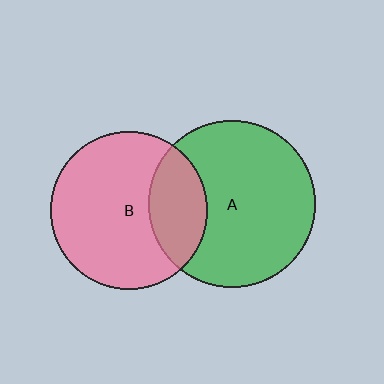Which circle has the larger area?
Circle A (green).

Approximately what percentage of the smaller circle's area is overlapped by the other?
Approximately 25%.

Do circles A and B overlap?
Yes.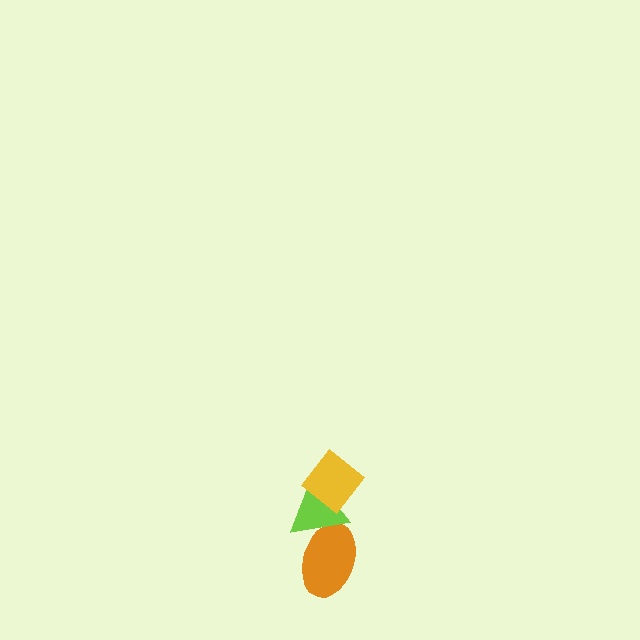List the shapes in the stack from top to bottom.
From top to bottom: the yellow diamond, the lime triangle, the orange ellipse.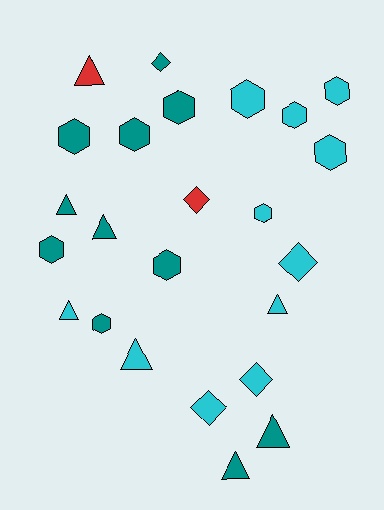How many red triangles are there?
There is 1 red triangle.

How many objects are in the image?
There are 24 objects.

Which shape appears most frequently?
Hexagon, with 11 objects.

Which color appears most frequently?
Teal, with 11 objects.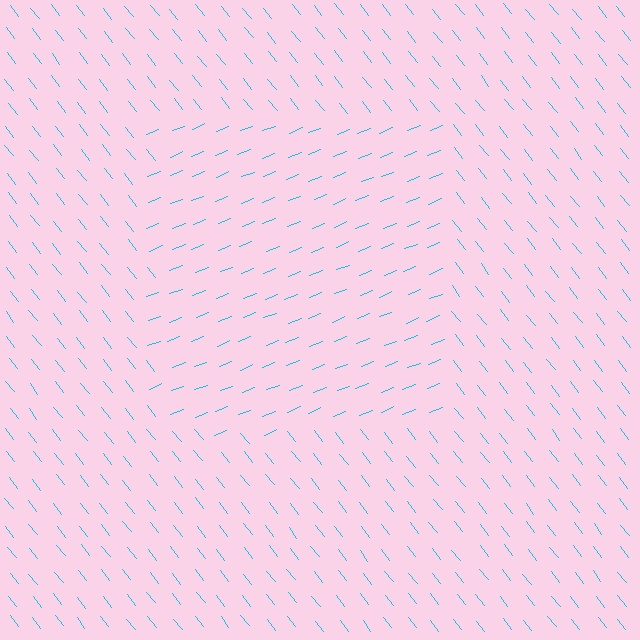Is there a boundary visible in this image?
Yes, there is a texture boundary formed by a change in line orientation.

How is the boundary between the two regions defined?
The boundary is defined purely by a change in line orientation (approximately 74 degrees difference). All lines are the same color and thickness.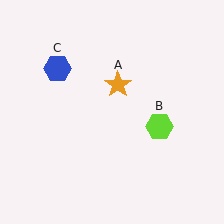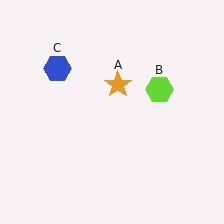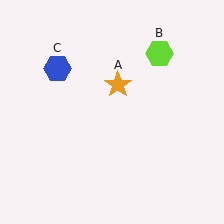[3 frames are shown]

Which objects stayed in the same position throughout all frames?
Orange star (object A) and blue hexagon (object C) remained stationary.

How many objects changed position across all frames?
1 object changed position: lime hexagon (object B).